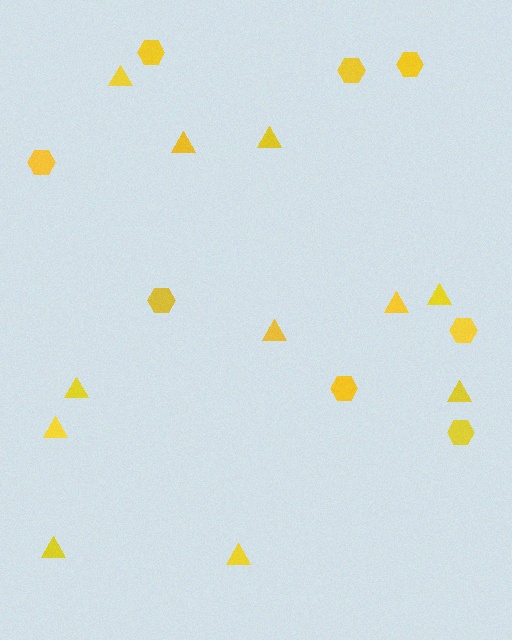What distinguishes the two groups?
There are 2 groups: one group of hexagons (8) and one group of triangles (11).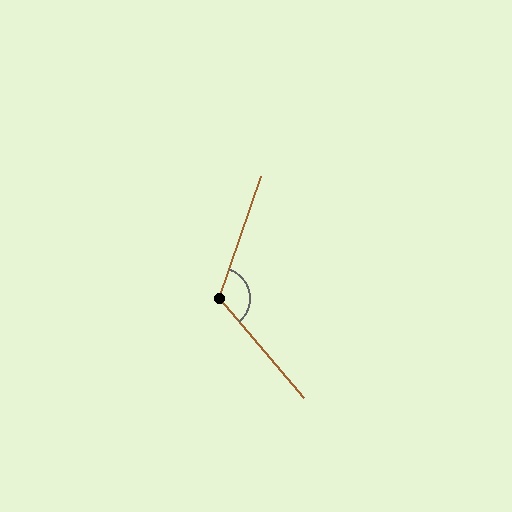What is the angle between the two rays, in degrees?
Approximately 121 degrees.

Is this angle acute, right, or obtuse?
It is obtuse.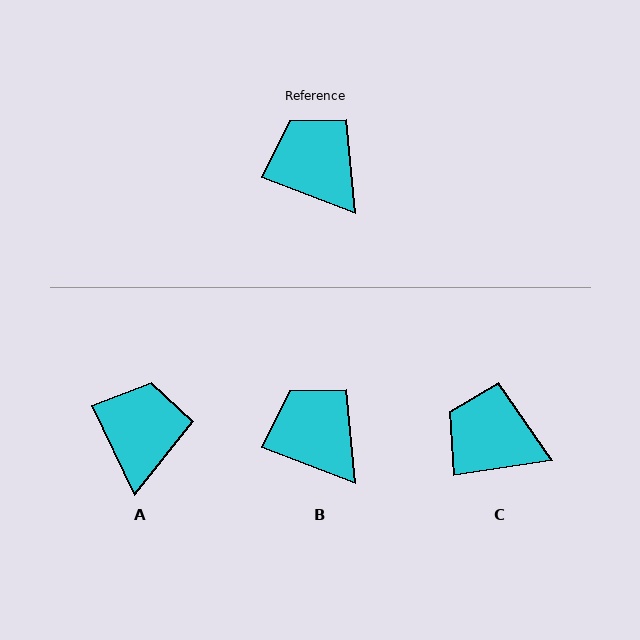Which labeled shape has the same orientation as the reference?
B.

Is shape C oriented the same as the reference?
No, it is off by about 29 degrees.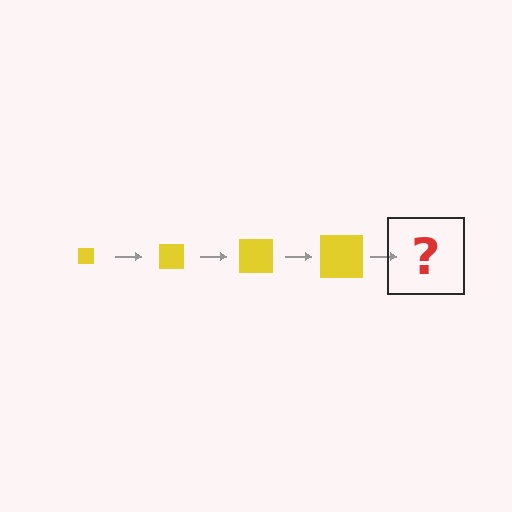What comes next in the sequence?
The next element should be a yellow square, larger than the previous one.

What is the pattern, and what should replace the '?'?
The pattern is that the square gets progressively larger each step. The '?' should be a yellow square, larger than the previous one.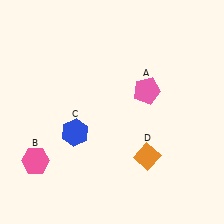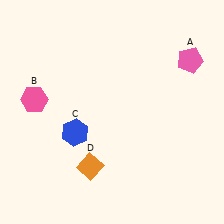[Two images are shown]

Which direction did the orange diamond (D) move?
The orange diamond (D) moved left.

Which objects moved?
The objects that moved are: the pink pentagon (A), the pink hexagon (B), the orange diamond (D).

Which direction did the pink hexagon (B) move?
The pink hexagon (B) moved up.